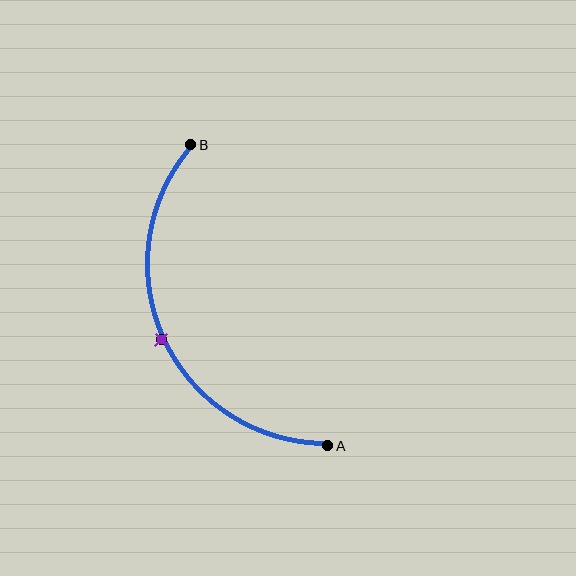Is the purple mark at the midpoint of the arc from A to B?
Yes. The purple mark lies on the arc at equal arc-length from both A and B — it is the arc midpoint.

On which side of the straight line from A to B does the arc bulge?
The arc bulges to the left of the straight line connecting A and B.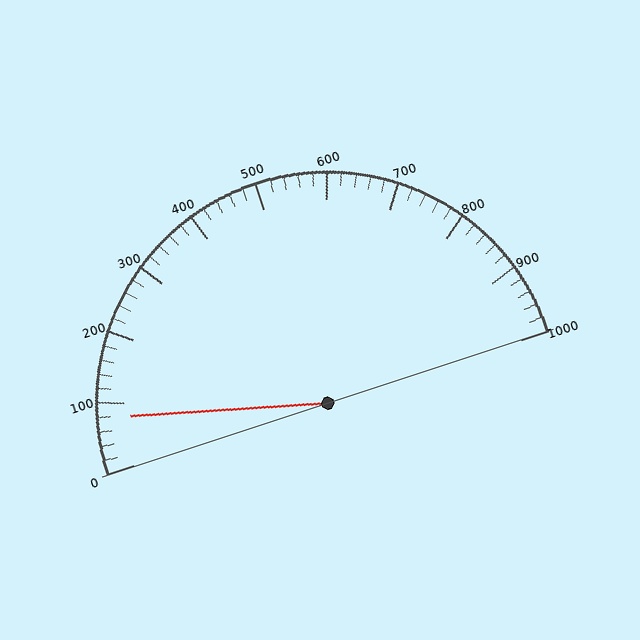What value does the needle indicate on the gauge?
The needle indicates approximately 80.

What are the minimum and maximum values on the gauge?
The gauge ranges from 0 to 1000.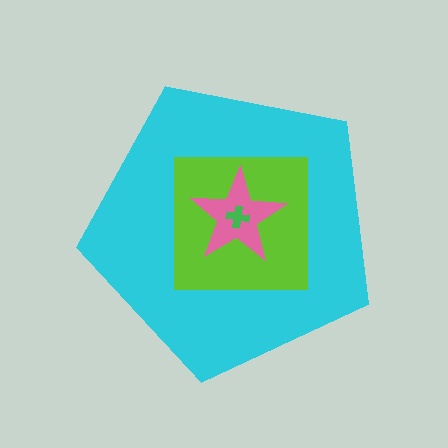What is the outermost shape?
The cyan pentagon.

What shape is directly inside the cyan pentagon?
The lime square.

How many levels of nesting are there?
4.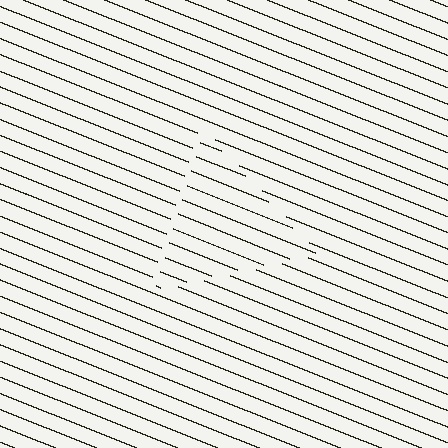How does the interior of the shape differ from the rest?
The interior of the shape contains the same grating, shifted by half a period — the contour is defined by the phase discontinuity where line-ends from the inner and outer gratings abut.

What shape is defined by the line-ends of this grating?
An illusory triangle. The interior of the shape contains the same grating, shifted by half a period — the contour is defined by the phase discontinuity where line-ends from the inner and outer gratings abut.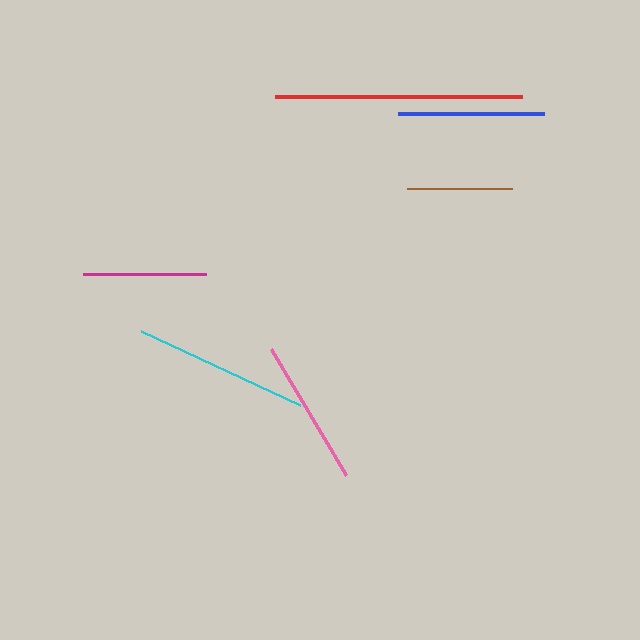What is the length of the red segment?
The red segment is approximately 247 pixels long.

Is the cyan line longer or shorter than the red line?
The red line is longer than the cyan line.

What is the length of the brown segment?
The brown segment is approximately 105 pixels long.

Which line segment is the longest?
The red line is the longest at approximately 247 pixels.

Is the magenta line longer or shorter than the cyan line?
The cyan line is longer than the magenta line.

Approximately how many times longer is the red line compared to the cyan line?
The red line is approximately 1.4 times the length of the cyan line.